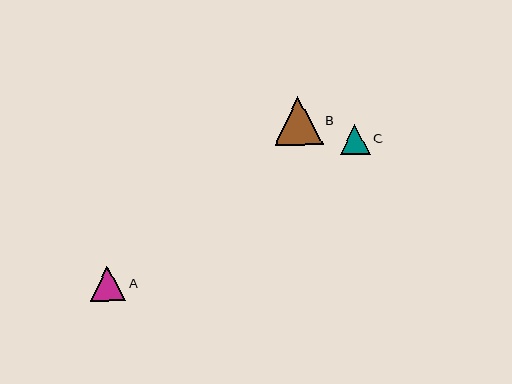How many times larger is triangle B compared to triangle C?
Triangle B is approximately 1.6 times the size of triangle C.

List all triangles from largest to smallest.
From largest to smallest: B, A, C.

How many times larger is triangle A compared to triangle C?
Triangle A is approximately 1.2 times the size of triangle C.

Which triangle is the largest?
Triangle B is the largest with a size of approximately 48 pixels.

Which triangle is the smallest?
Triangle C is the smallest with a size of approximately 30 pixels.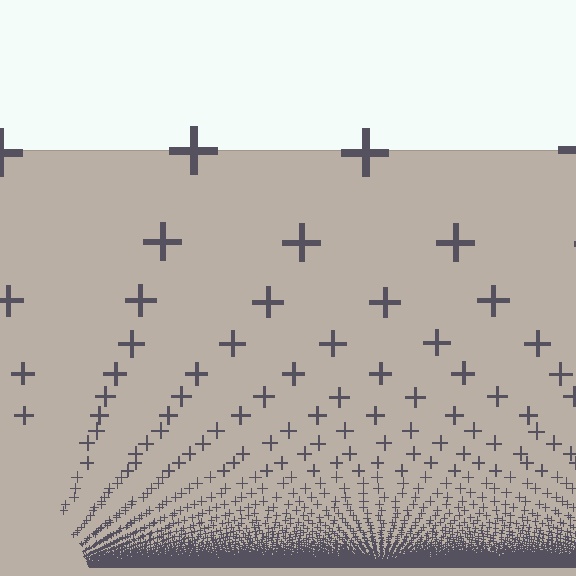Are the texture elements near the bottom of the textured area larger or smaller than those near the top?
Smaller. The gradient is inverted — elements near the bottom are smaller and denser.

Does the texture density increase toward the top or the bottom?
Density increases toward the bottom.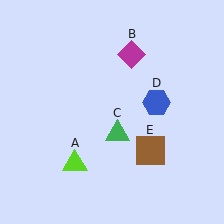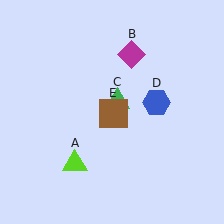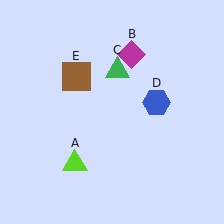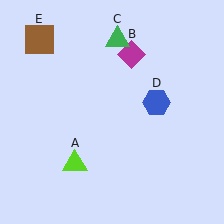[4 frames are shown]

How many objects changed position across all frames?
2 objects changed position: green triangle (object C), brown square (object E).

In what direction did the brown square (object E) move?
The brown square (object E) moved up and to the left.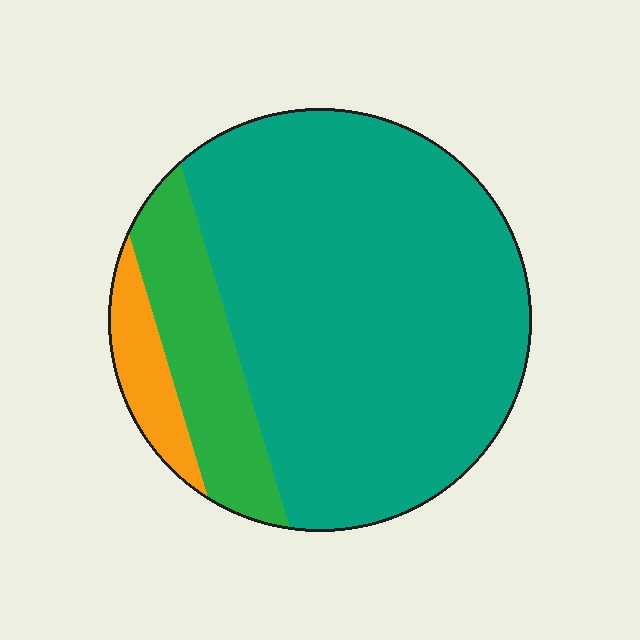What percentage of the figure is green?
Green takes up about one sixth (1/6) of the figure.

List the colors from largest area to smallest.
From largest to smallest: teal, green, orange.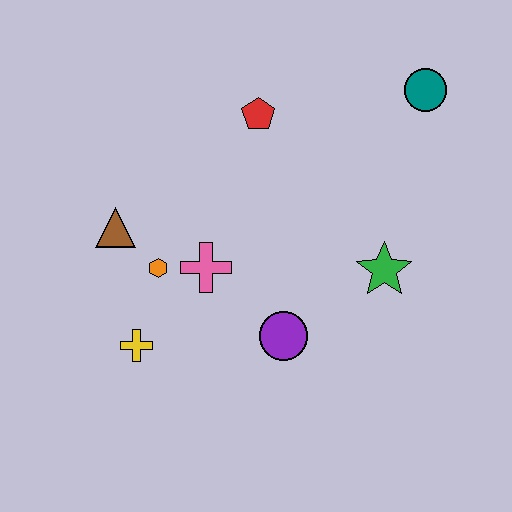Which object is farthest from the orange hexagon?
The teal circle is farthest from the orange hexagon.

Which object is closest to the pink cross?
The orange hexagon is closest to the pink cross.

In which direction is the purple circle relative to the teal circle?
The purple circle is below the teal circle.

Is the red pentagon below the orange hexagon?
No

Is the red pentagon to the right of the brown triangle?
Yes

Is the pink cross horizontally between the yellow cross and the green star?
Yes